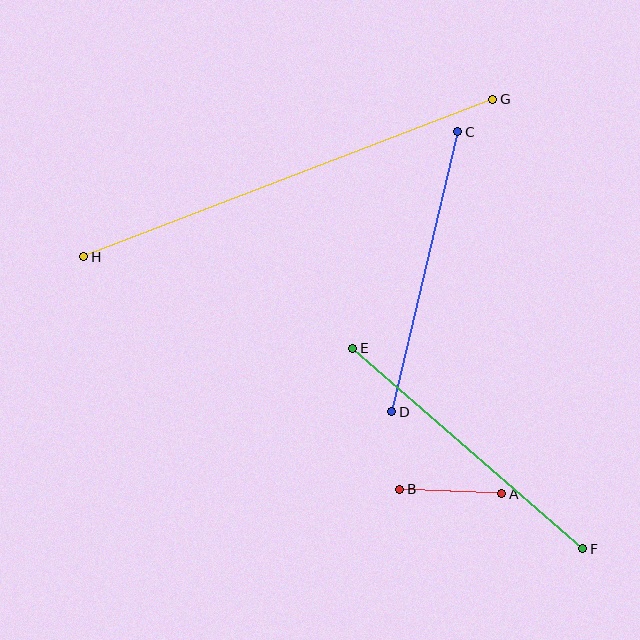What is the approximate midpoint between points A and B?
The midpoint is at approximately (451, 492) pixels.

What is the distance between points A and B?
The distance is approximately 102 pixels.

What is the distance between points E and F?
The distance is approximately 305 pixels.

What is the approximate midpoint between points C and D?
The midpoint is at approximately (425, 272) pixels.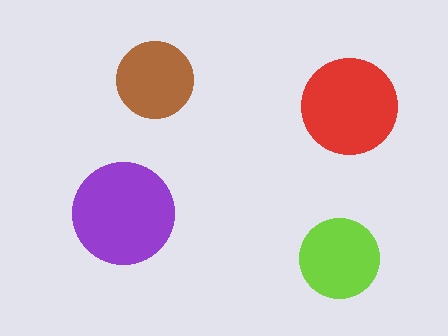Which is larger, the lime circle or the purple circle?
The purple one.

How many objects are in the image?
There are 4 objects in the image.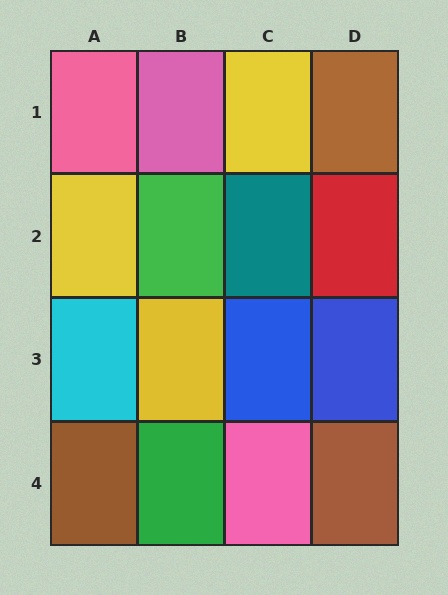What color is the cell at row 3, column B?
Yellow.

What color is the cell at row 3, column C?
Blue.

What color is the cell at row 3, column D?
Blue.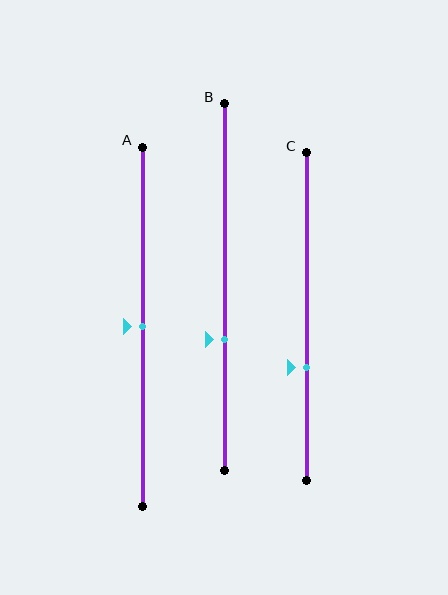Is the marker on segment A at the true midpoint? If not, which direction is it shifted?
Yes, the marker on segment A is at the true midpoint.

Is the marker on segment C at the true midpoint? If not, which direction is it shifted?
No, the marker on segment C is shifted downward by about 16% of the segment length.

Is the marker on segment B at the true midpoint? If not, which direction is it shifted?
No, the marker on segment B is shifted downward by about 14% of the segment length.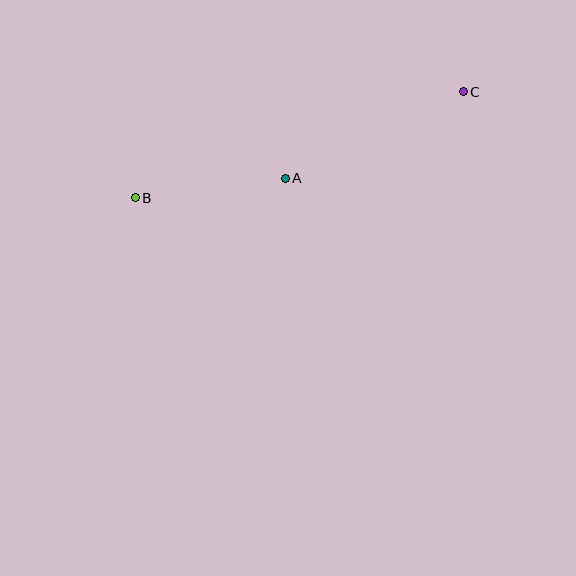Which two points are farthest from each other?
Points B and C are farthest from each other.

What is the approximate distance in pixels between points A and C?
The distance between A and C is approximately 198 pixels.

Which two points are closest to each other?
Points A and B are closest to each other.